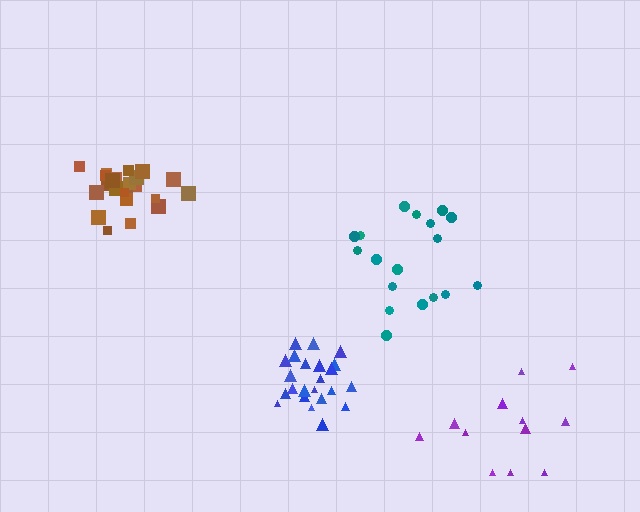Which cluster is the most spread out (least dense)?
Purple.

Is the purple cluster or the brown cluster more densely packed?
Brown.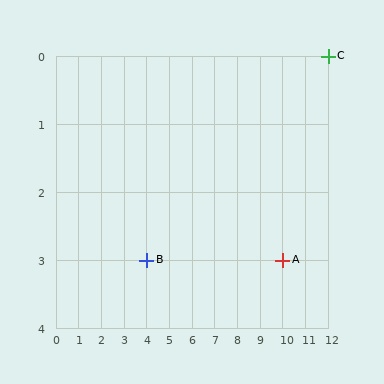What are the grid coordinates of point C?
Point C is at grid coordinates (12, 0).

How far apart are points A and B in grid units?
Points A and B are 6 columns apart.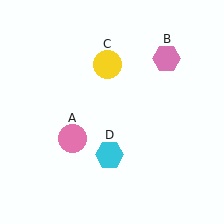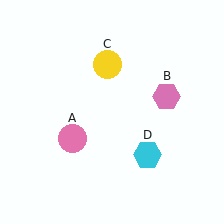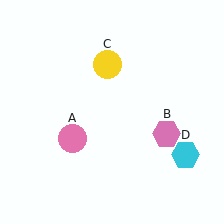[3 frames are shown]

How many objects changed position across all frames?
2 objects changed position: pink hexagon (object B), cyan hexagon (object D).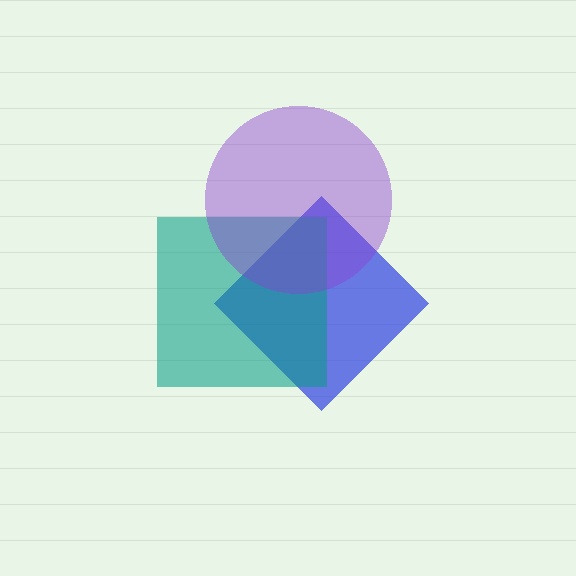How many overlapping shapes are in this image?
There are 3 overlapping shapes in the image.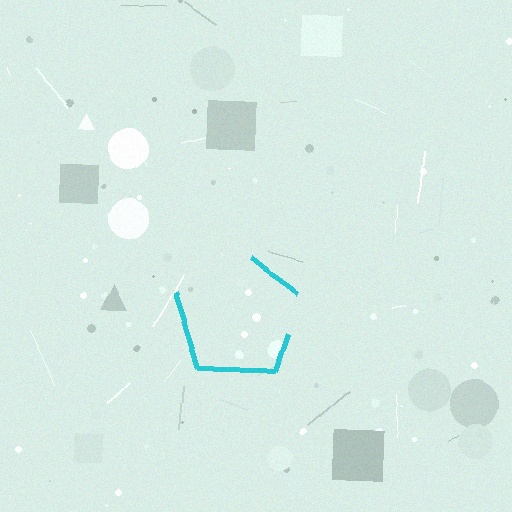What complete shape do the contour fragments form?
The contour fragments form a pentagon.